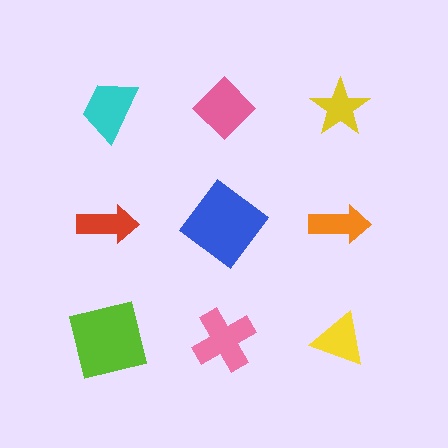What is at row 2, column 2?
A blue diamond.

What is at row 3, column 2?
A pink cross.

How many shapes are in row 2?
3 shapes.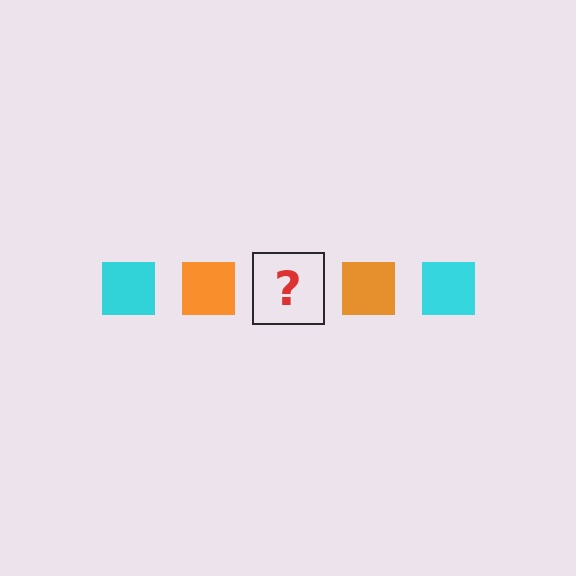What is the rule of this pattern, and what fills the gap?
The rule is that the pattern cycles through cyan, orange squares. The gap should be filled with a cyan square.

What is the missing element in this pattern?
The missing element is a cyan square.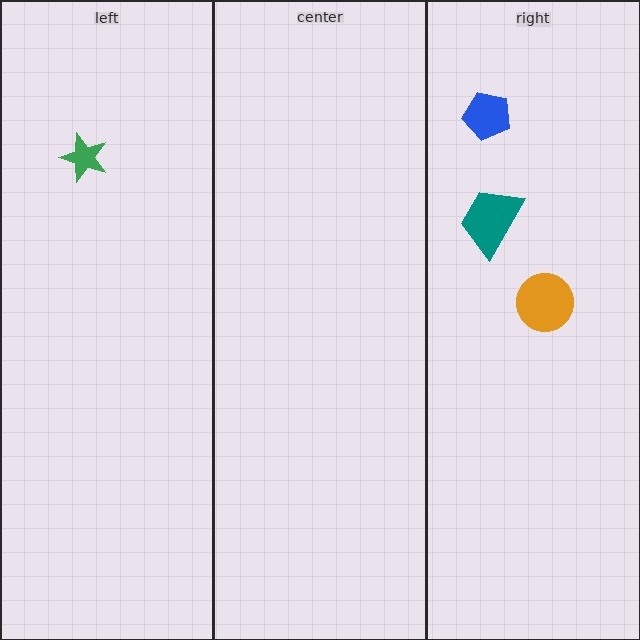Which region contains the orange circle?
The right region.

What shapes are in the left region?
The green star.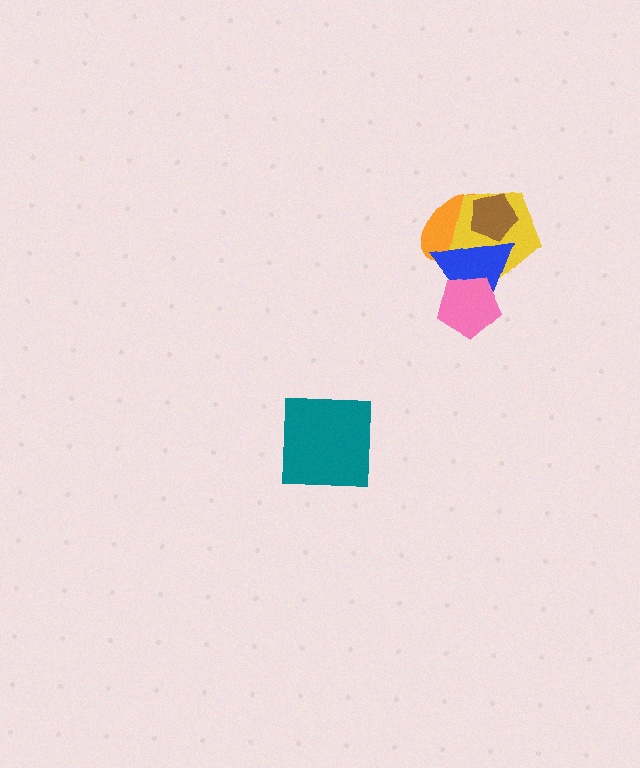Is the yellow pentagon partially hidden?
Yes, it is partially covered by another shape.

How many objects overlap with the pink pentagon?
1 object overlaps with the pink pentagon.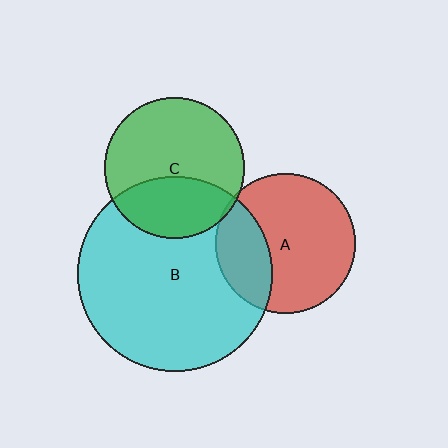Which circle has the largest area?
Circle B (cyan).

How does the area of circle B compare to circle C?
Approximately 1.9 times.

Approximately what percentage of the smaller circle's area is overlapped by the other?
Approximately 5%.